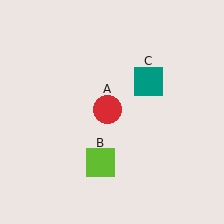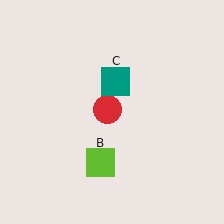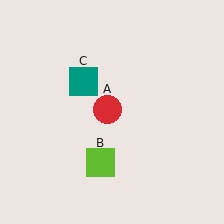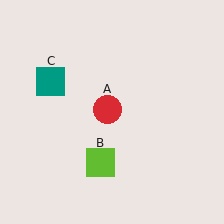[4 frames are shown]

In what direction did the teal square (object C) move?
The teal square (object C) moved left.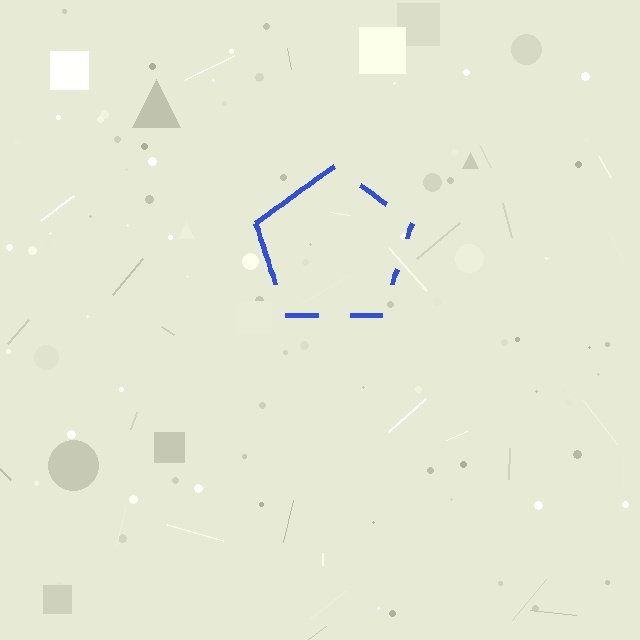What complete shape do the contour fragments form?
The contour fragments form a pentagon.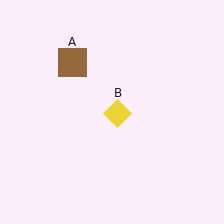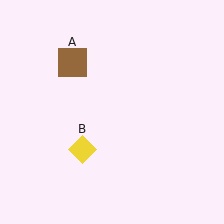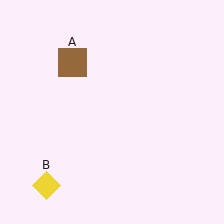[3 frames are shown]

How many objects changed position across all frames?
1 object changed position: yellow diamond (object B).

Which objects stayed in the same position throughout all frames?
Brown square (object A) remained stationary.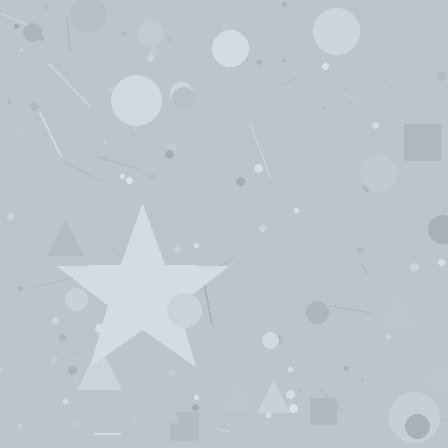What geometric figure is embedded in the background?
A star is embedded in the background.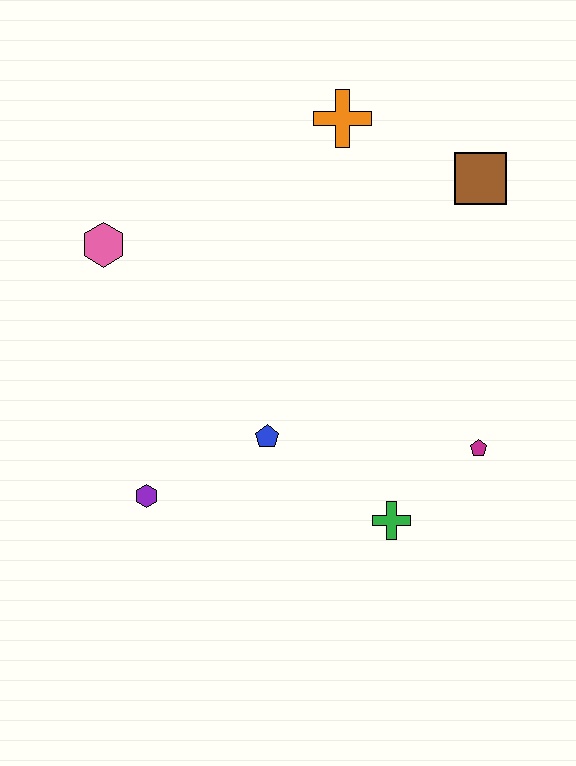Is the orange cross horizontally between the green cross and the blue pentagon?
Yes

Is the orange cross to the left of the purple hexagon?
No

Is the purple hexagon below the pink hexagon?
Yes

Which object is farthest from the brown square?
The purple hexagon is farthest from the brown square.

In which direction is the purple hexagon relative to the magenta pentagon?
The purple hexagon is to the left of the magenta pentagon.